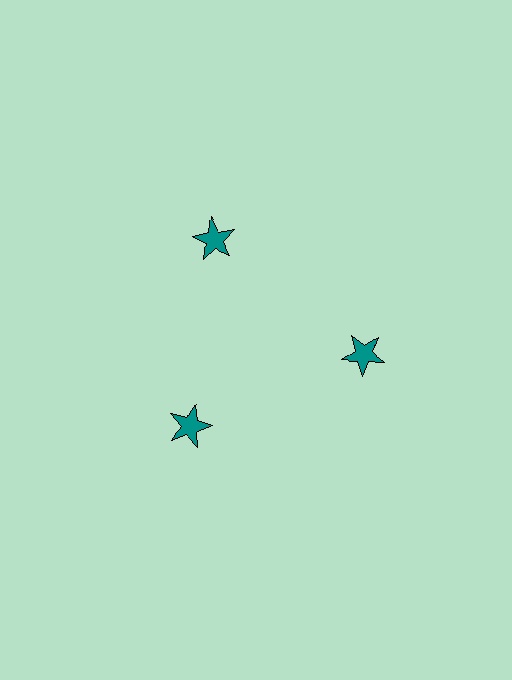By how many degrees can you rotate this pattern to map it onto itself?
The pattern maps onto itself every 120 degrees of rotation.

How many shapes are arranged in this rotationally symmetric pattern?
There are 3 shapes, arranged in 3 groups of 1.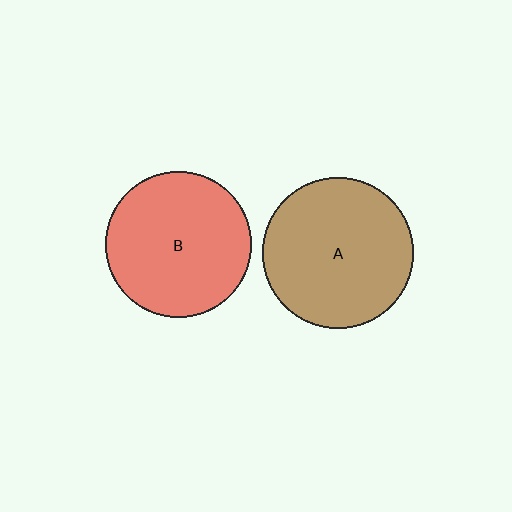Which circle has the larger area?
Circle A (brown).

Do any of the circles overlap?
No, none of the circles overlap.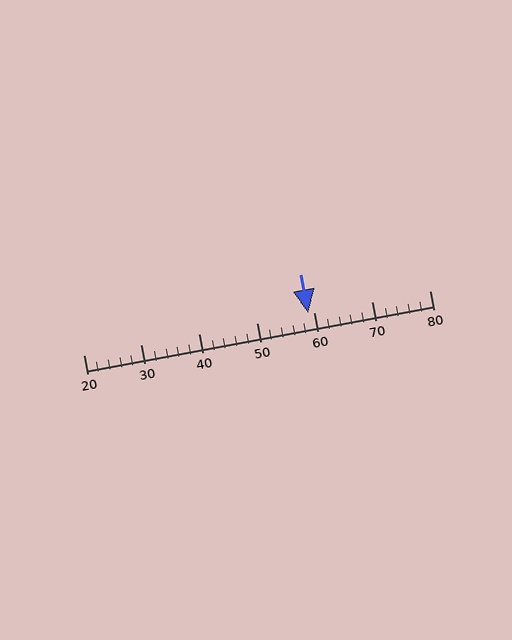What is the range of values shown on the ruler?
The ruler shows values from 20 to 80.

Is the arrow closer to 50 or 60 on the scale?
The arrow is closer to 60.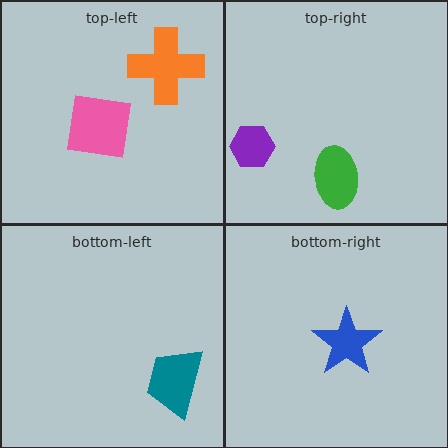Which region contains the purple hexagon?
The top-right region.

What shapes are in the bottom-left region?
The teal trapezoid.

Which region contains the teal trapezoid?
The bottom-left region.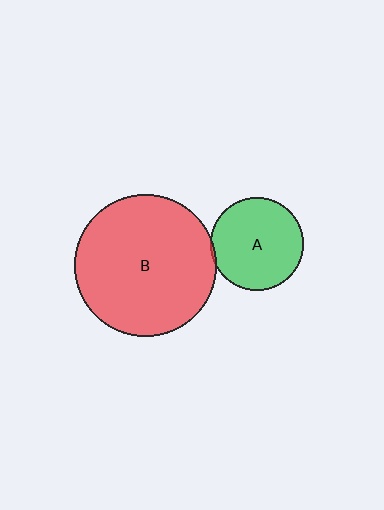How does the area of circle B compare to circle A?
Approximately 2.3 times.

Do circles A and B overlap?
Yes.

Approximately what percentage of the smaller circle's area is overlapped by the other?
Approximately 5%.